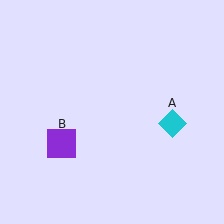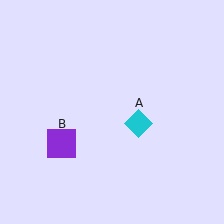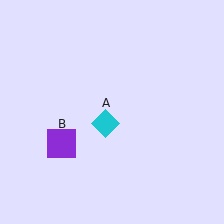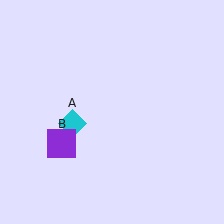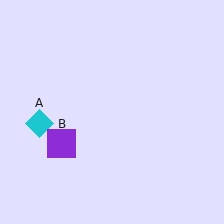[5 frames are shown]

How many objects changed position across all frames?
1 object changed position: cyan diamond (object A).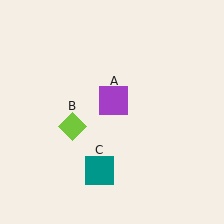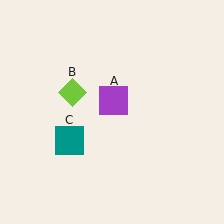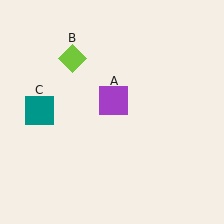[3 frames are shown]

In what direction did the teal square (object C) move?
The teal square (object C) moved up and to the left.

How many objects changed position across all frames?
2 objects changed position: lime diamond (object B), teal square (object C).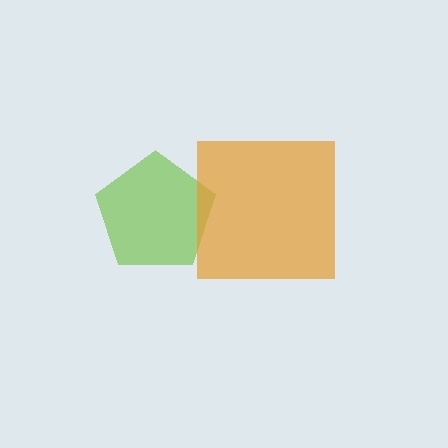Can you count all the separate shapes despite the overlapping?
Yes, there are 2 separate shapes.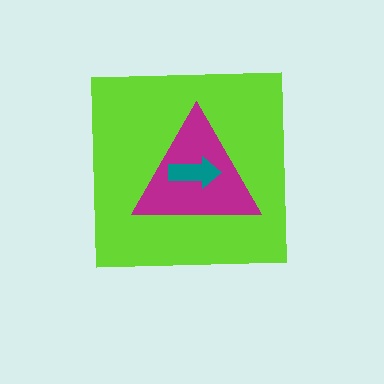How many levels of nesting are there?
3.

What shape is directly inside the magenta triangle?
The teal arrow.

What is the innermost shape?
The teal arrow.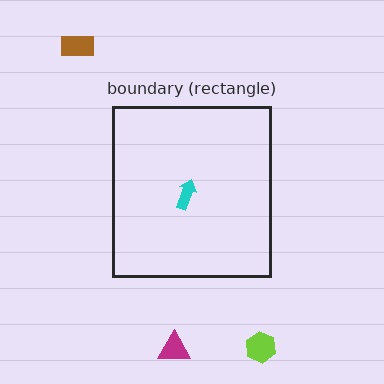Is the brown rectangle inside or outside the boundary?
Outside.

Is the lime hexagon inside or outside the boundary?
Outside.